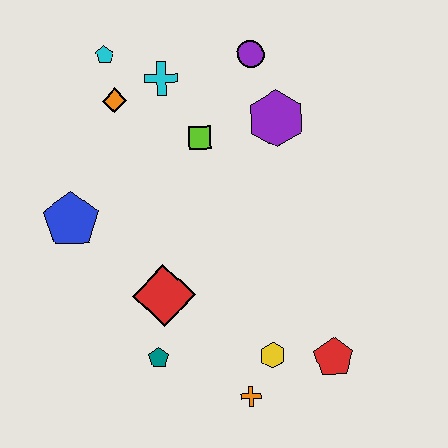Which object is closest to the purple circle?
The purple hexagon is closest to the purple circle.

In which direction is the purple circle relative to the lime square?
The purple circle is above the lime square.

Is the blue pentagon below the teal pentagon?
No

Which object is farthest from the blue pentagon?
The red pentagon is farthest from the blue pentagon.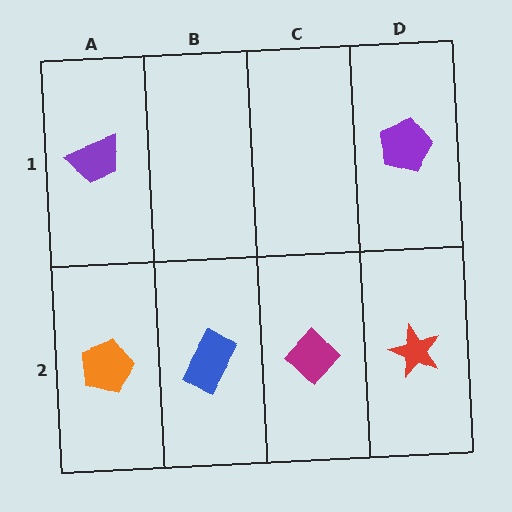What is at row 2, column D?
A red star.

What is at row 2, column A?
An orange pentagon.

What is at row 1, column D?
A purple pentagon.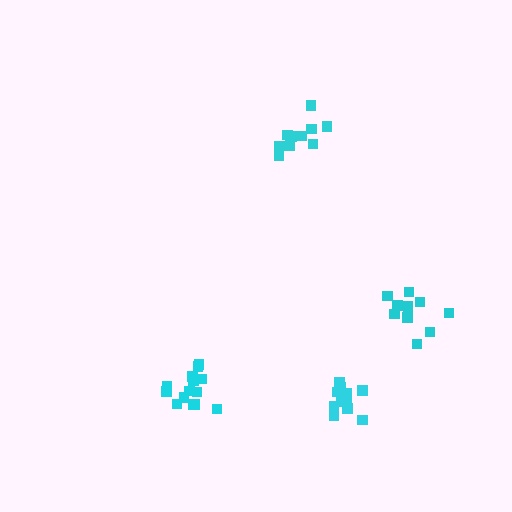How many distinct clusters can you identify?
There are 4 distinct clusters.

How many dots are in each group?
Group 1: 14 dots, Group 2: 11 dots, Group 3: 11 dots, Group 4: 12 dots (48 total).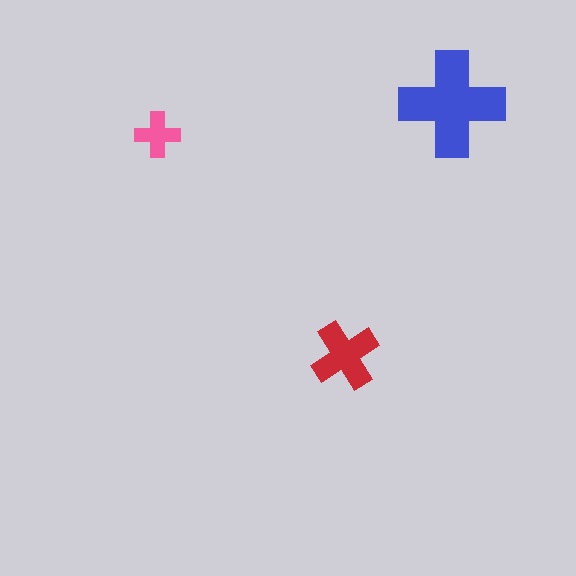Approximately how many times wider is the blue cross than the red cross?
About 1.5 times wider.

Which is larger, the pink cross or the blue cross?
The blue one.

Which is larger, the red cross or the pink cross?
The red one.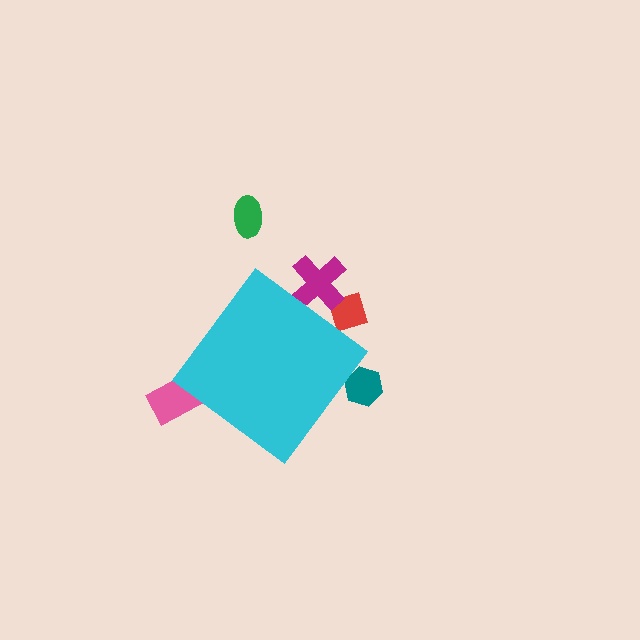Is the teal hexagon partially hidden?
Yes, the teal hexagon is partially hidden behind the cyan diamond.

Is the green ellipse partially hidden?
No, the green ellipse is fully visible.